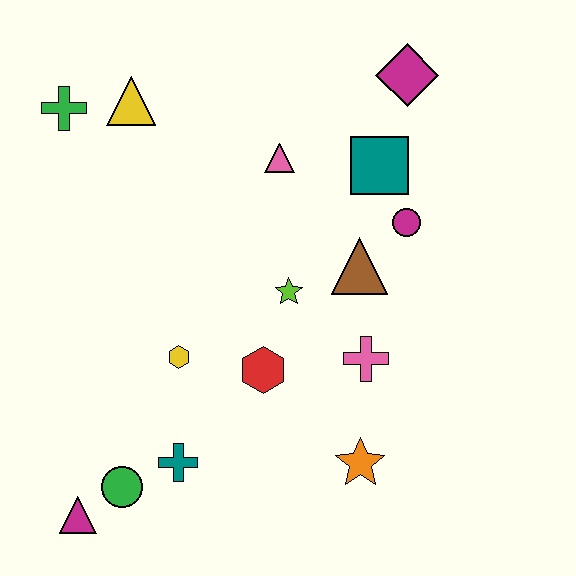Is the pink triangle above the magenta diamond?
No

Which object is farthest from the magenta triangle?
The magenta diamond is farthest from the magenta triangle.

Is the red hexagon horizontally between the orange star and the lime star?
No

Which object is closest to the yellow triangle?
The green cross is closest to the yellow triangle.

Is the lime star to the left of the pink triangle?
No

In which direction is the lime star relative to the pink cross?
The lime star is to the left of the pink cross.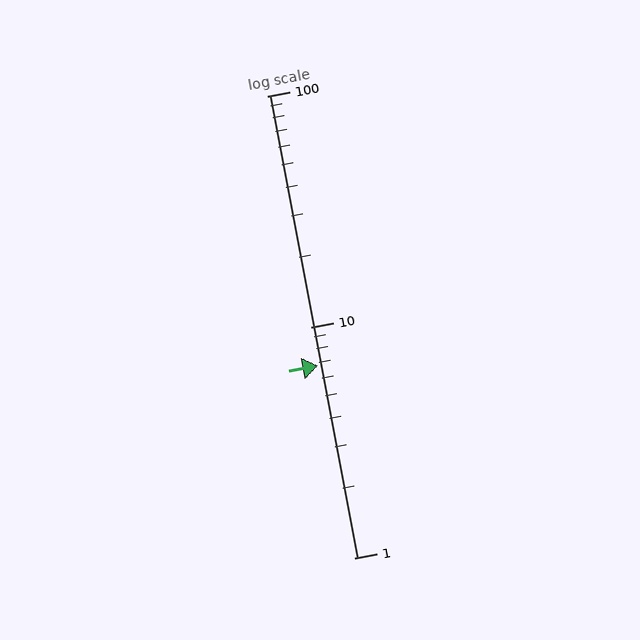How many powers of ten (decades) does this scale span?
The scale spans 2 decades, from 1 to 100.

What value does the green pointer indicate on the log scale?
The pointer indicates approximately 6.8.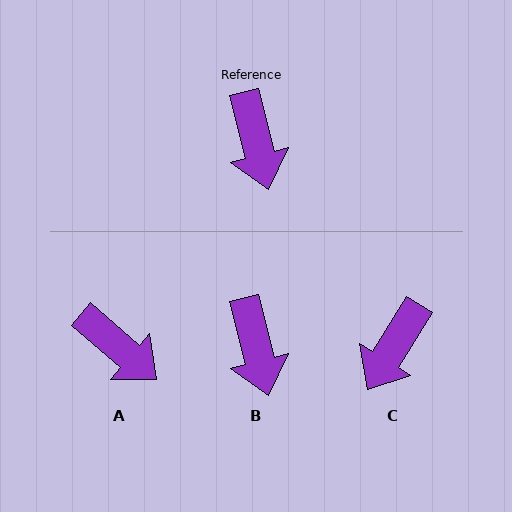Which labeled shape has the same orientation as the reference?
B.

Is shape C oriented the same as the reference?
No, it is off by about 46 degrees.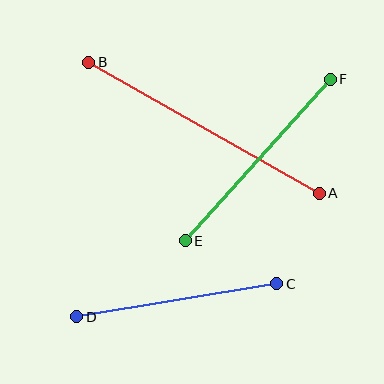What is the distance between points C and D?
The distance is approximately 202 pixels.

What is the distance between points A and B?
The distance is approximately 265 pixels.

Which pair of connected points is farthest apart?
Points A and B are farthest apart.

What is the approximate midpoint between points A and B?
The midpoint is at approximately (204, 128) pixels.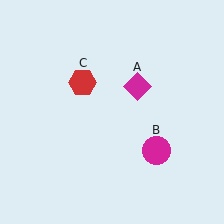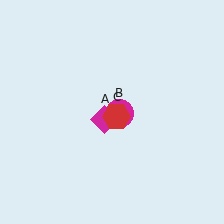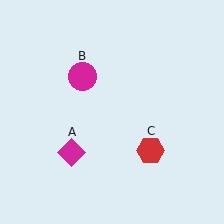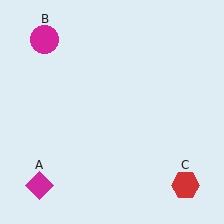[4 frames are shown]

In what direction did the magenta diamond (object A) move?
The magenta diamond (object A) moved down and to the left.